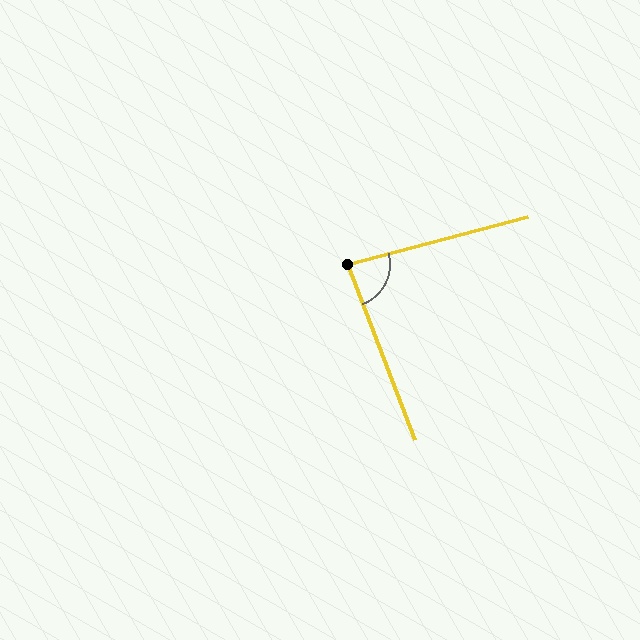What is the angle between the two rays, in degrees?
Approximately 84 degrees.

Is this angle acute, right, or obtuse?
It is acute.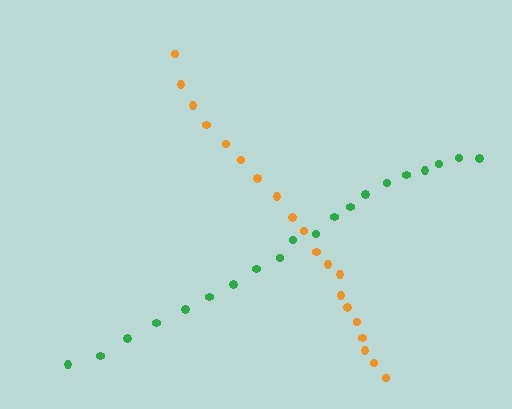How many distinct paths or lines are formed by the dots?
There are 2 distinct paths.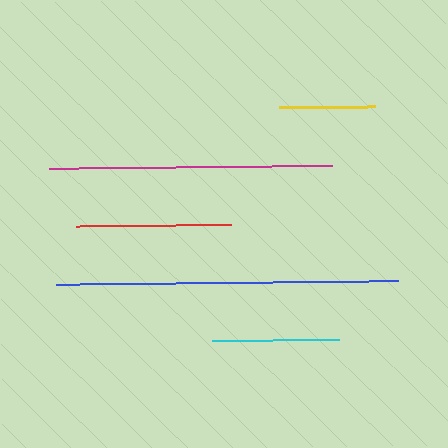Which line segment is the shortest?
The yellow line is the shortest at approximately 96 pixels.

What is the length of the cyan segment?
The cyan segment is approximately 127 pixels long.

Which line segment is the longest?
The blue line is the longest at approximately 342 pixels.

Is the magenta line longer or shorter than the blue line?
The blue line is longer than the magenta line.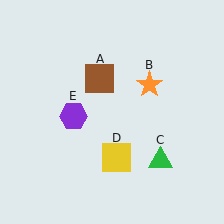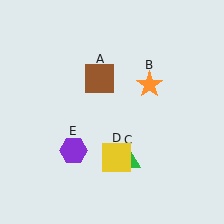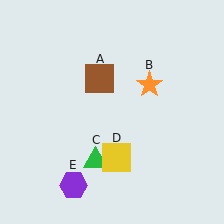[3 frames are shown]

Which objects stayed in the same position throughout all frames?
Brown square (object A) and orange star (object B) and yellow square (object D) remained stationary.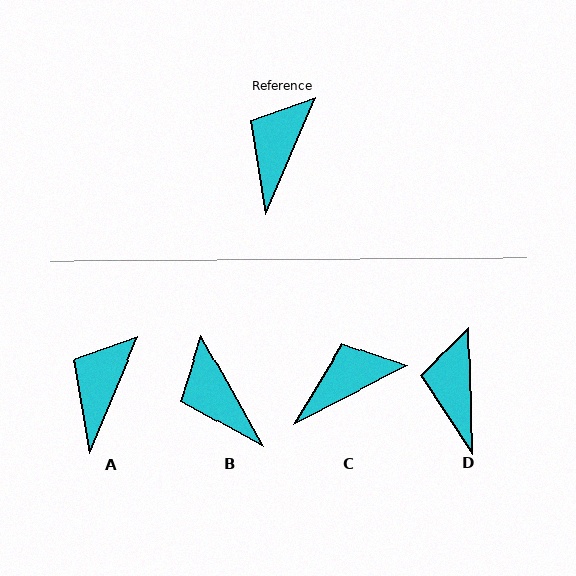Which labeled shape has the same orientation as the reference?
A.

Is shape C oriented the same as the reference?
No, it is off by about 40 degrees.